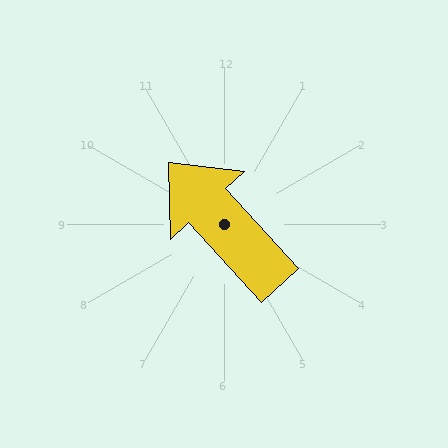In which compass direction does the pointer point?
Northwest.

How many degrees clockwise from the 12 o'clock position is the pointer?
Approximately 318 degrees.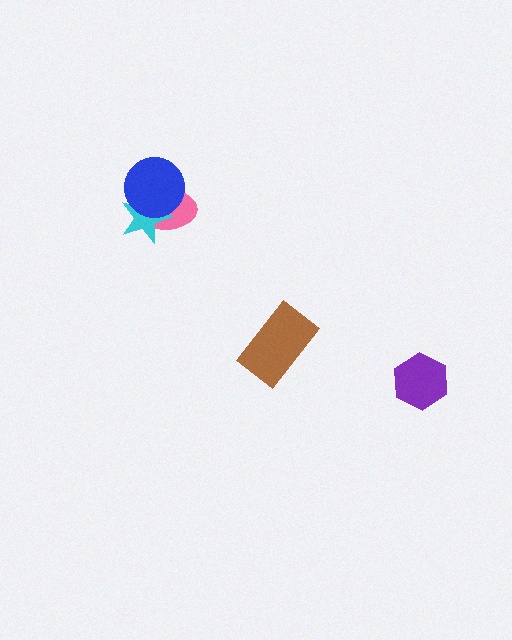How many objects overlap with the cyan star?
2 objects overlap with the cyan star.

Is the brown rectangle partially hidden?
No, no other shape covers it.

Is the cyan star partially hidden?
Yes, it is partially covered by another shape.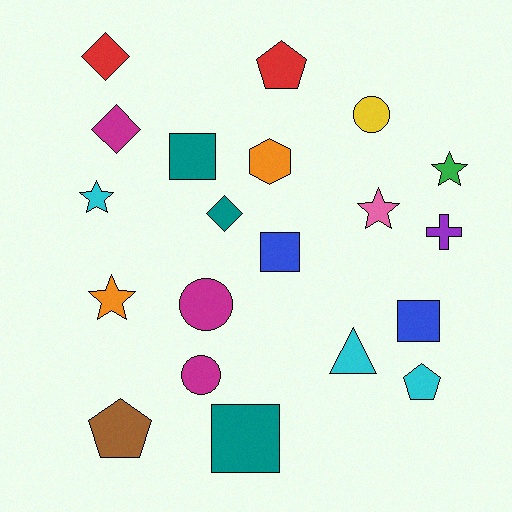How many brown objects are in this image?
There is 1 brown object.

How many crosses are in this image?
There is 1 cross.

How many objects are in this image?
There are 20 objects.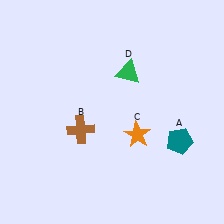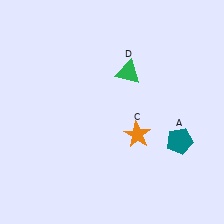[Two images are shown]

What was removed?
The brown cross (B) was removed in Image 2.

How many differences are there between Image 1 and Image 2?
There is 1 difference between the two images.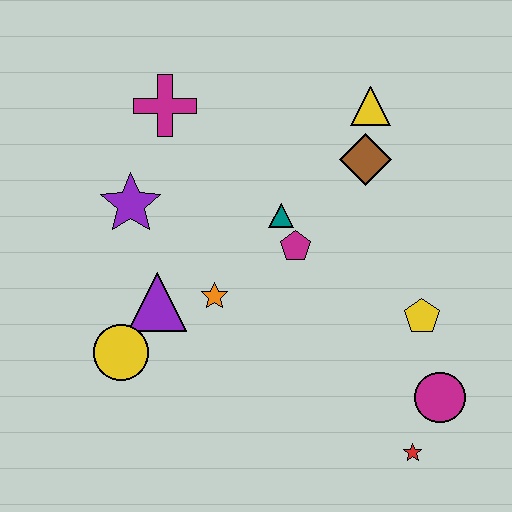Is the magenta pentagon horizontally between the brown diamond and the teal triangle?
Yes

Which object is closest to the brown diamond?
The yellow triangle is closest to the brown diamond.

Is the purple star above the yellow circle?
Yes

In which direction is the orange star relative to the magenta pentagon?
The orange star is to the left of the magenta pentagon.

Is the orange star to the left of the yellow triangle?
Yes